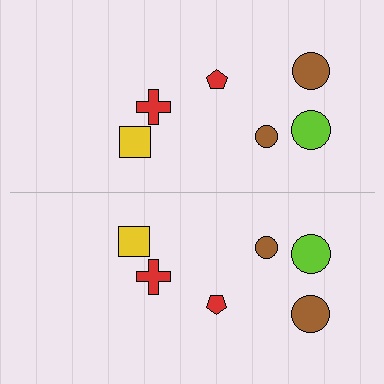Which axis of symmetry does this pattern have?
The pattern has a horizontal axis of symmetry running through the center of the image.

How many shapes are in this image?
There are 12 shapes in this image.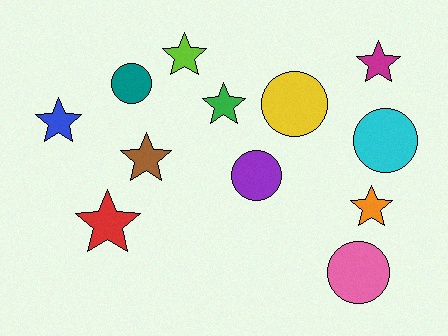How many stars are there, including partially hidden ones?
There are 7 stars.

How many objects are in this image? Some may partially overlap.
There are 12 objects.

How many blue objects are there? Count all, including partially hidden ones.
There is 1 blue object.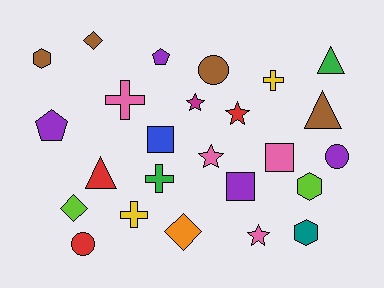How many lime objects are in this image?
There are 2 lime objects.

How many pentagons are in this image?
There are 2 pentagons.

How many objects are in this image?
There are 25 objects.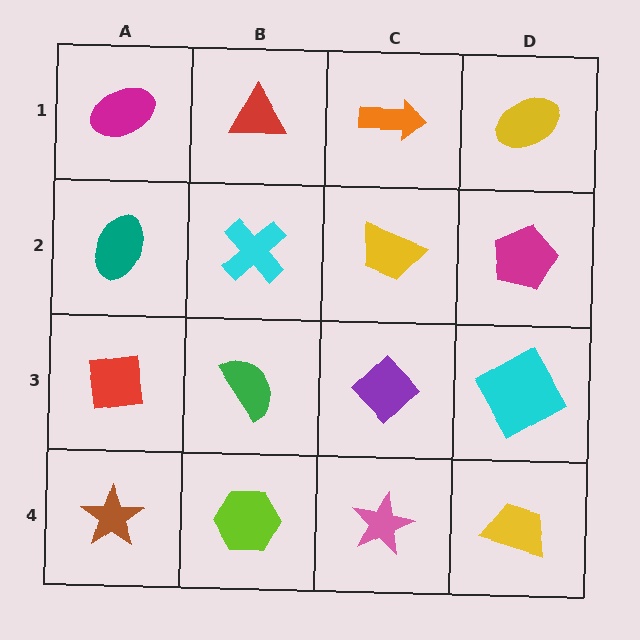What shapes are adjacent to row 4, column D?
A cyan square (row 3, column D), a pink star (row 4, column C).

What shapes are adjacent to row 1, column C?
A yellow trapezoid (row 2, column C), a red triangle (row 1, column B), a yellow ellipse (row 1, column D).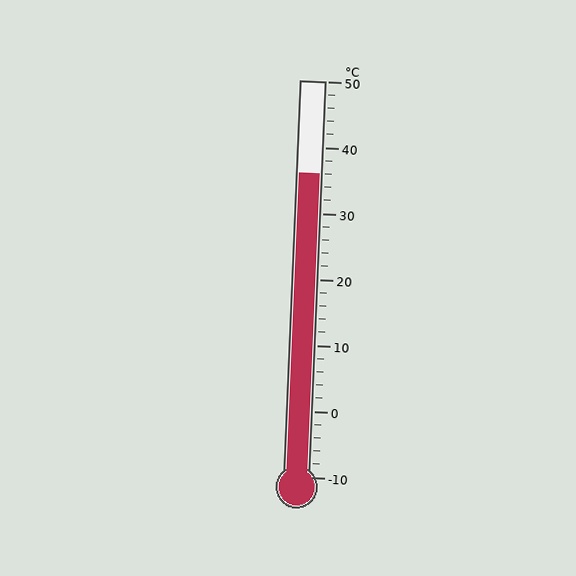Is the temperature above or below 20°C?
The temperature is above 20°C.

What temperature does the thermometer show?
The thermometer shows approximately 36°C.